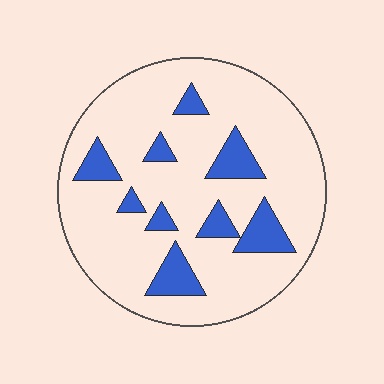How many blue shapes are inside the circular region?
9.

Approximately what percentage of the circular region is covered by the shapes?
Approximately 15%.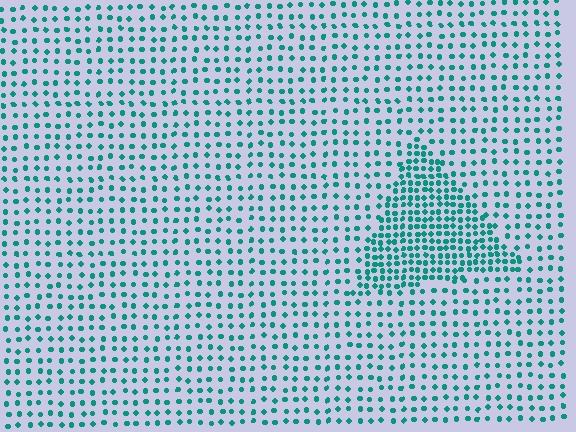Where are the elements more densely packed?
The elements are more densely packed inside the triangle boundary.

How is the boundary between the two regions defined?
The boundary is defined by a change in element density (approximately 2.2x ratio). All elements are the same color, size, and shape.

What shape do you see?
I see a triangle.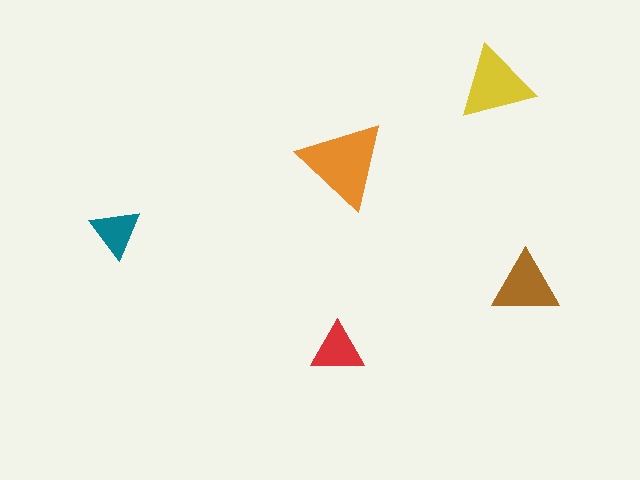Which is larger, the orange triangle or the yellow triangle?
The orange one.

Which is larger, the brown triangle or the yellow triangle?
The yellow one.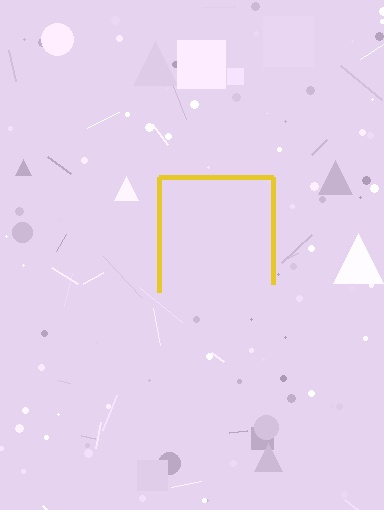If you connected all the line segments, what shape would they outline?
They would outline a square.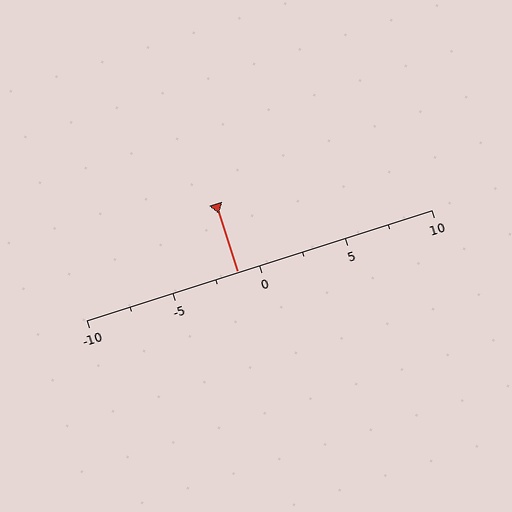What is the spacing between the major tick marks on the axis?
The major ticks are spaced 5 apart.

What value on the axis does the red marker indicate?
The marker indicates approximately -1.2.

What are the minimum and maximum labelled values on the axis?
The axis runs from -10 to 10.